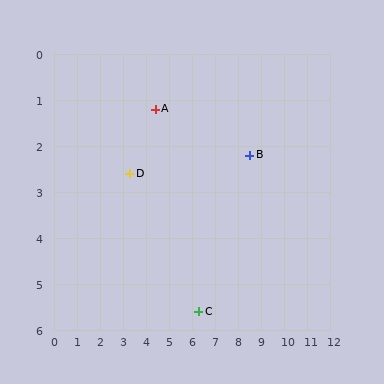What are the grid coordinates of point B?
Point B is at approximately (8.5, 2.2).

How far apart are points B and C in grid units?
Points B and C are about 4.0 grid units apart.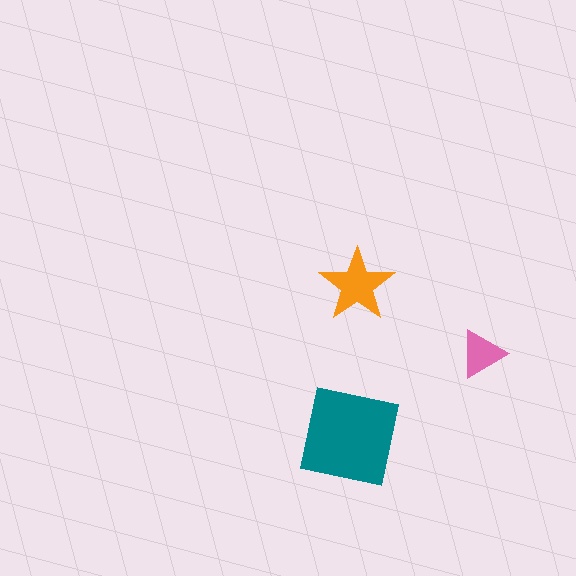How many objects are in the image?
There are 3 objects in the image.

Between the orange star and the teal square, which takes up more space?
The teal square.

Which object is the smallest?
The pink triangle.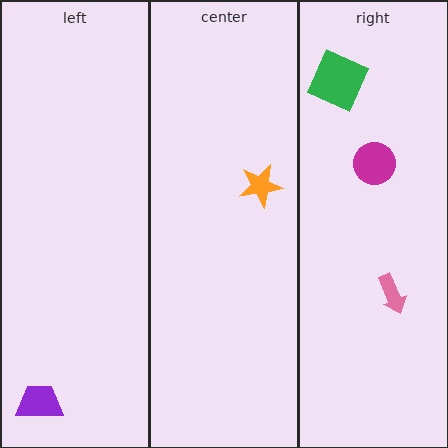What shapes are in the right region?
The green square, the pink arrow, the magenta circle.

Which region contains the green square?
The right region.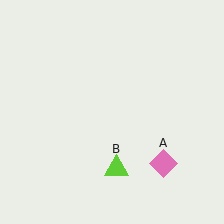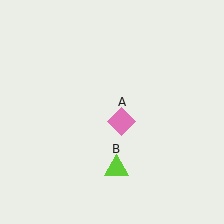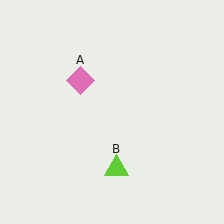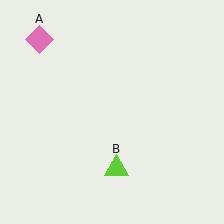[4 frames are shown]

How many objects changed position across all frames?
1 object changed position: pink diamond (object A).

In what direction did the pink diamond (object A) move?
The pink diamond (object A) moved up and to the left.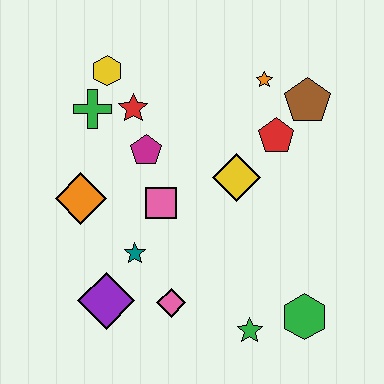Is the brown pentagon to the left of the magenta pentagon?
No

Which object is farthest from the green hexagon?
The yellow hexagon is farthest from the green hexagon.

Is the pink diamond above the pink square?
No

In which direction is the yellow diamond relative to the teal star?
The yellow diamond is to the right of the teal star.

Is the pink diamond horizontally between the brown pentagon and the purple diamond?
Yes